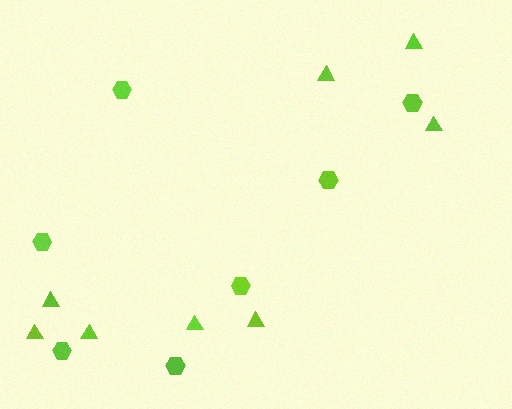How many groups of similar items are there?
There are 2 groups: one group of triangles (8) and one group of hexagons (7).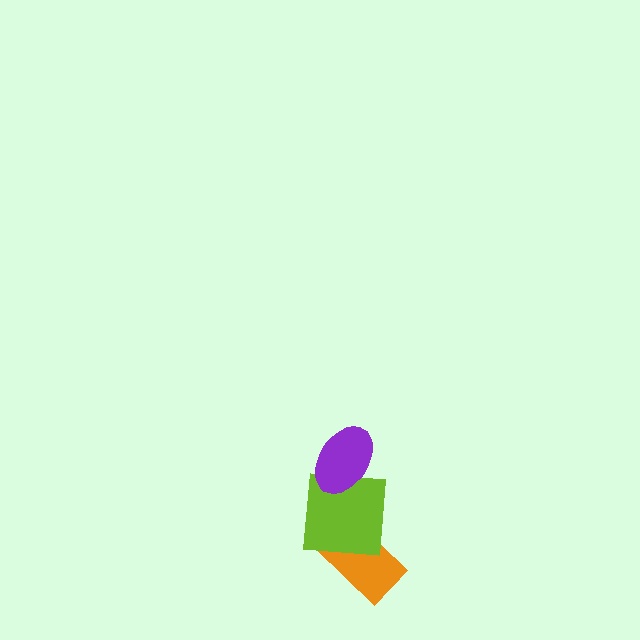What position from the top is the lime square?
The lime square is 2nd from the top.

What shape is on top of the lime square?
The purple ellipse is on top of the lime square.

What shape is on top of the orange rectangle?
The lime square is on top of the orange rectangle.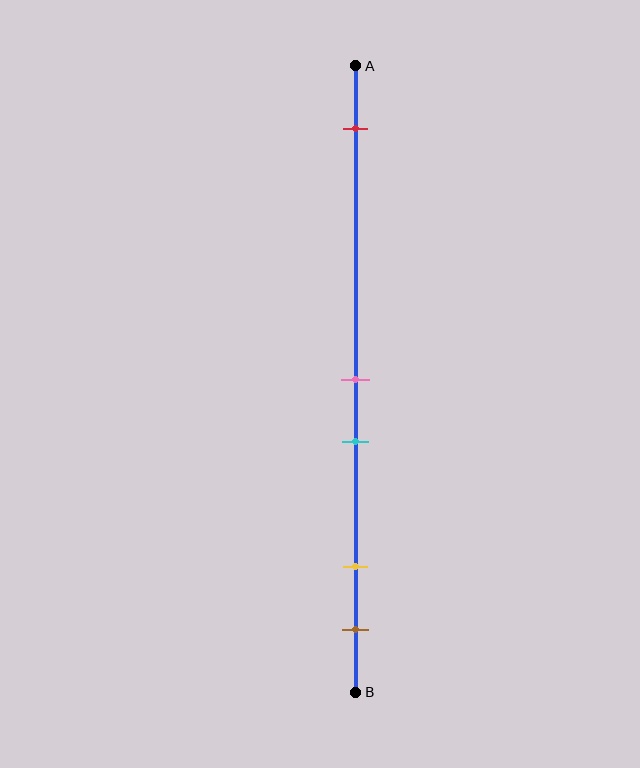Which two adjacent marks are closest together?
The pink and cyan marks are the closest adjacent pair.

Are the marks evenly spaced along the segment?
No, the marks are not evenly spaced.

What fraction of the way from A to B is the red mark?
The red mark is approximately 10% (0.1) of the way from A to B.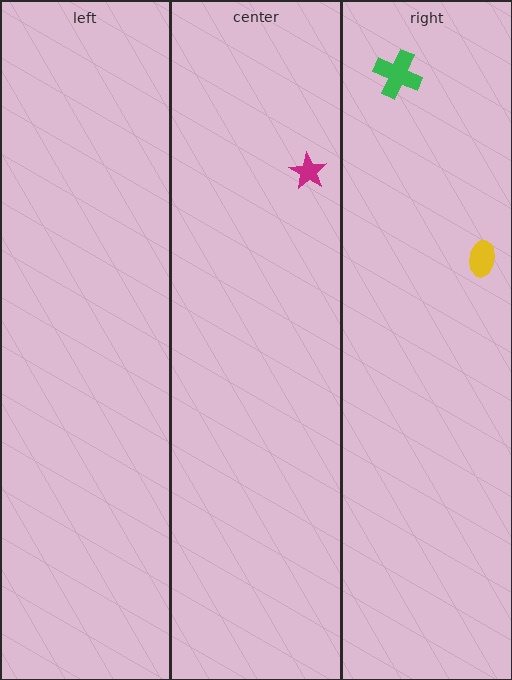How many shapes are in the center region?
1.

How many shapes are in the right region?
2.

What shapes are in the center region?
The magenta star.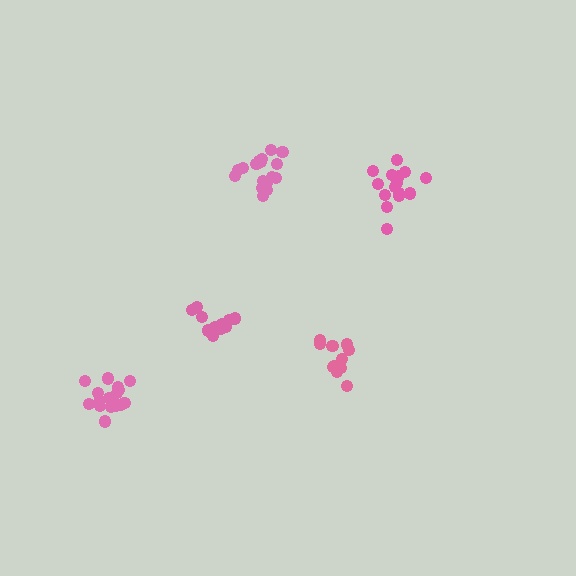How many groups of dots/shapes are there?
There are 5 groups.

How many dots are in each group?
Group 1: 12 dots, Group 2: 15 dots, Group 3: 12 dots, Group 4: 18 dots, Group 5: 18 dots (75 total).